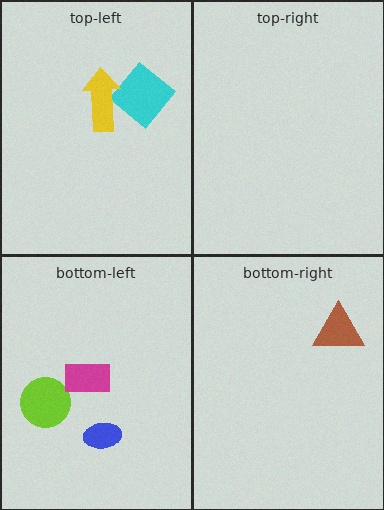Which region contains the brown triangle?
The bottom-right region.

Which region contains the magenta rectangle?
The bottom-left region.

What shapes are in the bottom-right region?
The brown triangle.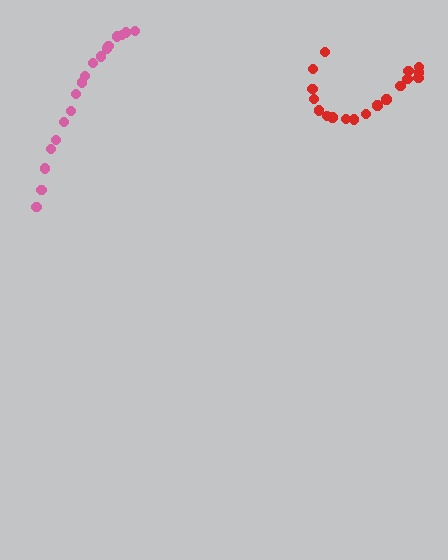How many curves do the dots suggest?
There are 2 distinct paths.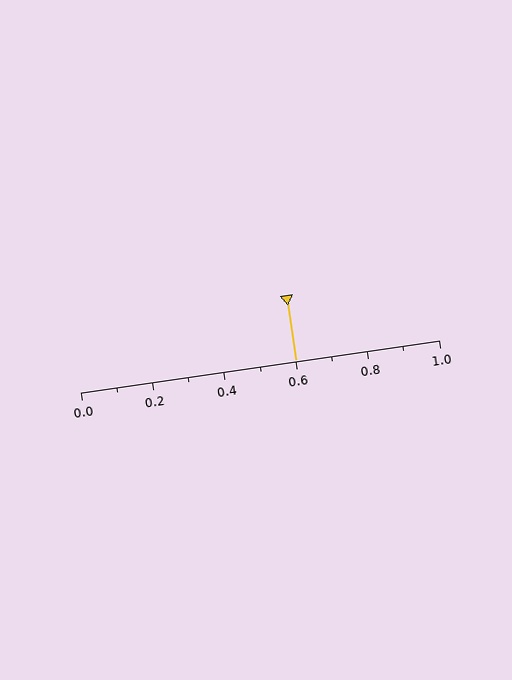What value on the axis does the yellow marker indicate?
The marker indicates approximately 0.6.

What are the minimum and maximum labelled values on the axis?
The axis runs from 0.0 to 1.0.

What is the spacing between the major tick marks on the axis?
The major ticks are spaced 0.2 apart.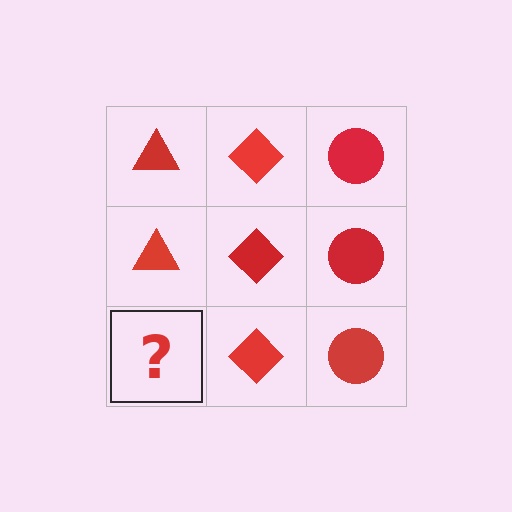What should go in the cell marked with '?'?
The missing cell should contain a red triangle.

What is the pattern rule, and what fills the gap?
The rule is that each column has a consistent shape. The gap should be filled with a red triangle.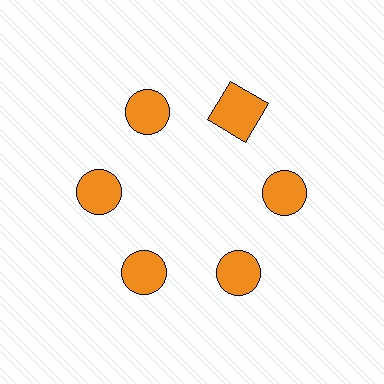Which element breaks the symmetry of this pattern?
The orange square at roughly the 1 o'clock position breaks the symmetry. All other shapes are orange circles.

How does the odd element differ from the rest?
It has a different shape: square instead of circle.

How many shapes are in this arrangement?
There are 6 shapes arranged in a ring pattern.